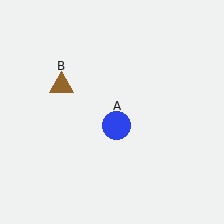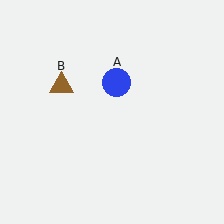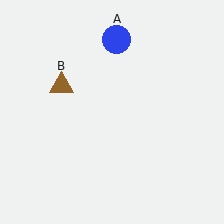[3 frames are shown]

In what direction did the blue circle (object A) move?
The blue circle (object A) moved up.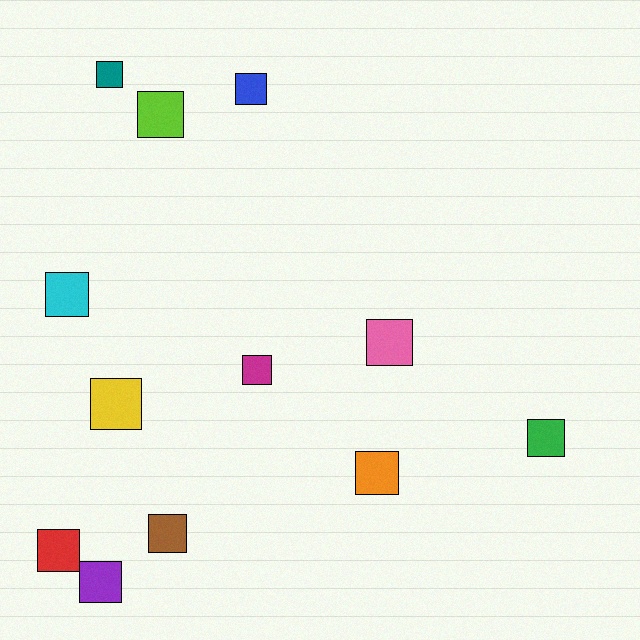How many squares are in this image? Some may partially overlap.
There are 12 squares.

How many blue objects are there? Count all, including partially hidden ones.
There is 1 blue object.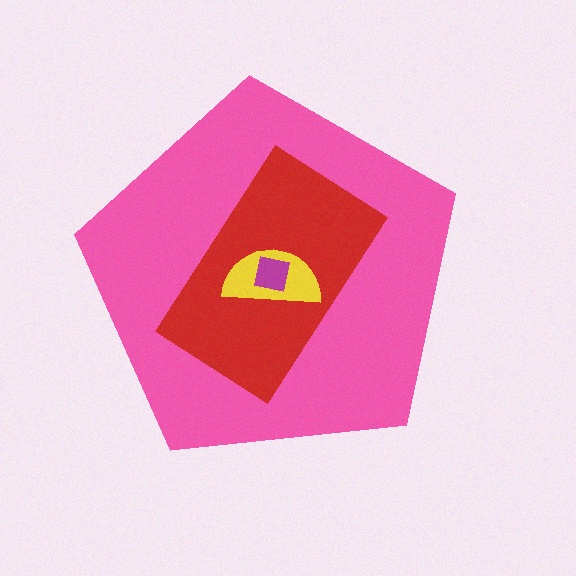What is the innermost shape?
The magenta square.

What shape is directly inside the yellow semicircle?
The magenta square.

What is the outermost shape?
The pink pentagon.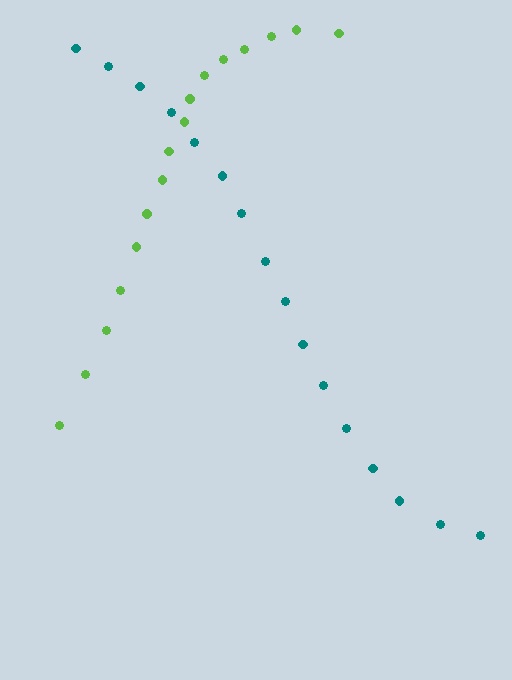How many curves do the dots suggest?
There are 2 distinct paths.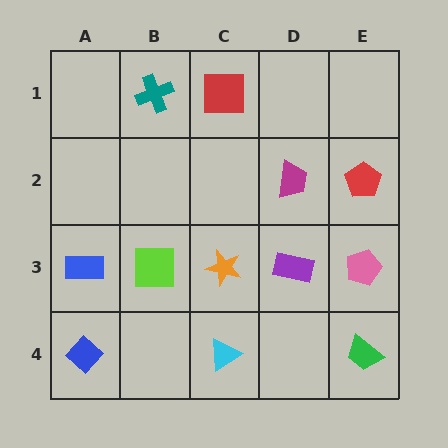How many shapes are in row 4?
3 shapes.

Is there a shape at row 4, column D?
No, that cell is empty.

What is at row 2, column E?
A red pentagon.